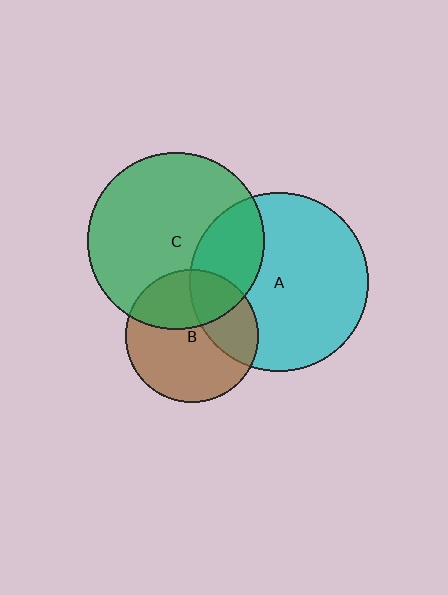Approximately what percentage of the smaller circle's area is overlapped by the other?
Approximately 35%.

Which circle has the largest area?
Circle A (cyan).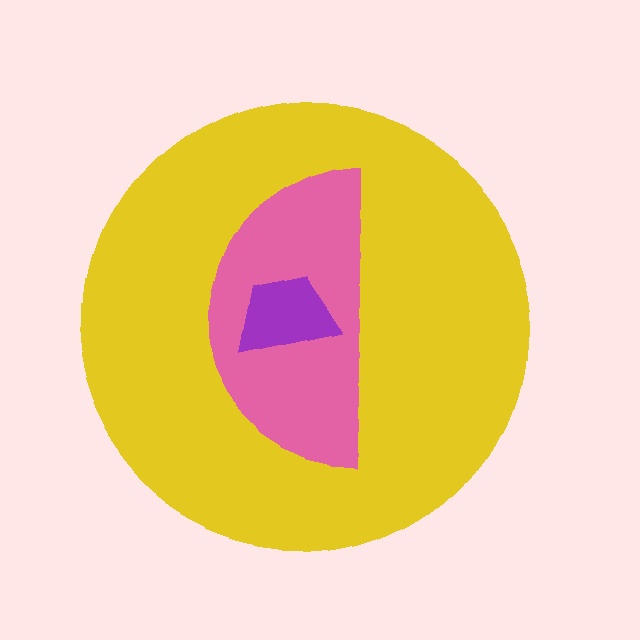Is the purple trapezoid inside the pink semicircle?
Yes.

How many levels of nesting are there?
3.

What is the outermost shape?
The yellow circle.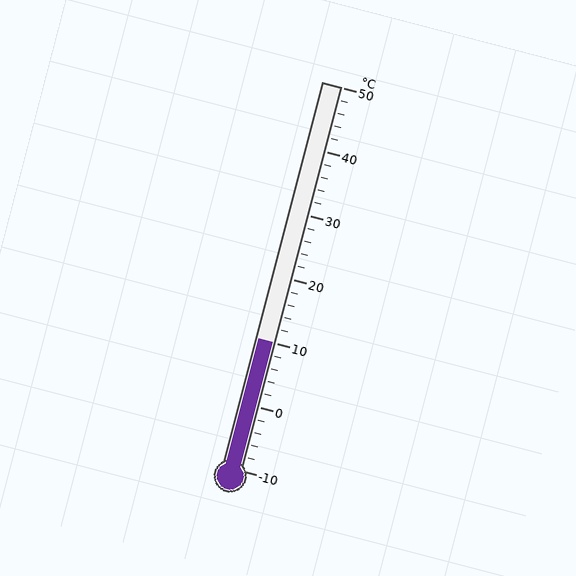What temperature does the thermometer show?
The thermometer shows approximately 10°C.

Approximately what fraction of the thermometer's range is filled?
The thermometer is filled to approximately 35% of its range.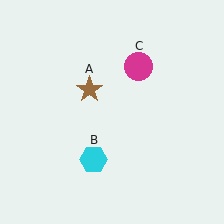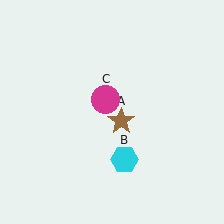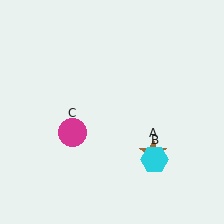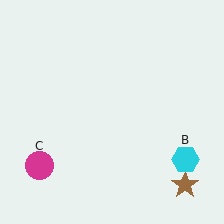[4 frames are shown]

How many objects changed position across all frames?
3 objects changed position: brown star (object A), cyan hexagon (object B), magenta circle (object C).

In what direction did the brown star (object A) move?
The brown star (object A) moved down and to the right.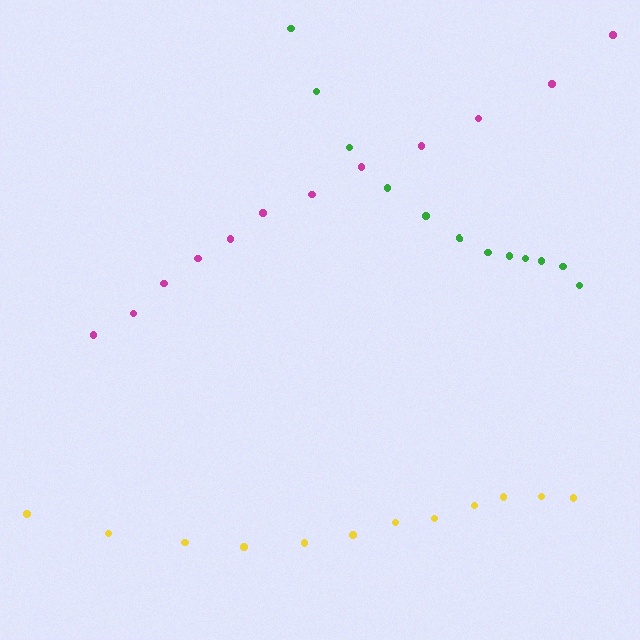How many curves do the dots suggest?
There are 3 distinct paths.